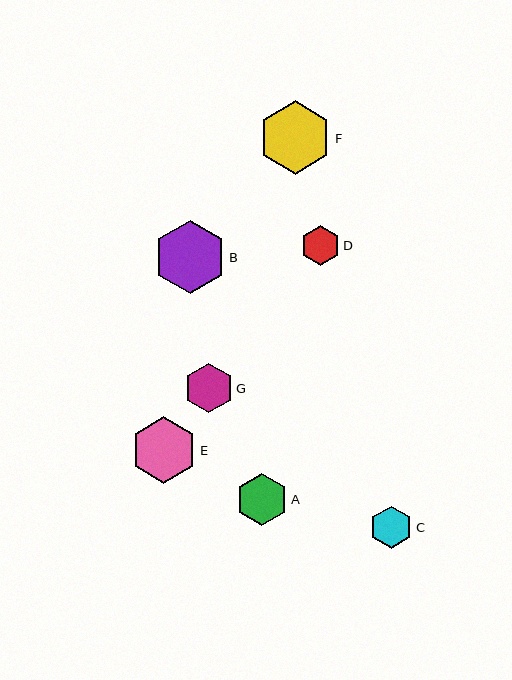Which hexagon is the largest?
Hexagon F is the largest with a size of approximately 73 pixels.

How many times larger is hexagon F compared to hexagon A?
Hexagon F is approximately 1.4 times the size of hexagon A.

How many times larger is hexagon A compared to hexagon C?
Hexagon A is approximately 1.2 times the size of hexagon C.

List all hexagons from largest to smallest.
From largest to smallest: F, B, E, A, G, C, D.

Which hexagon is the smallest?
Hexagon D is the smallest with a size of approximately 40 pixels.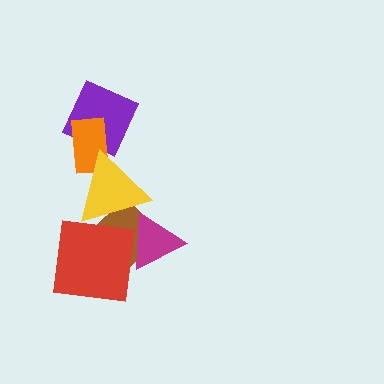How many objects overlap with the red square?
1 object overlaps with the red square.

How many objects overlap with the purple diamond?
2 objects overlap with the purple diamond.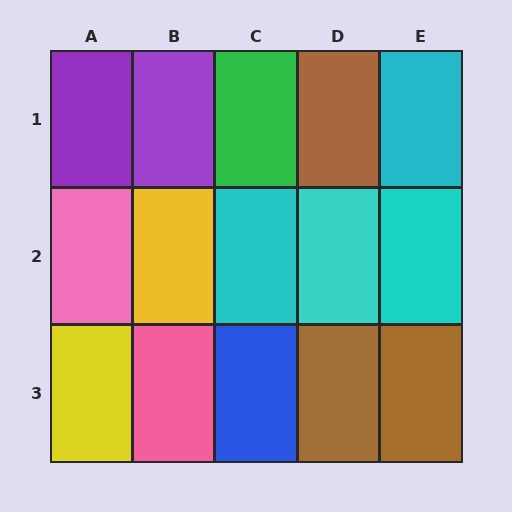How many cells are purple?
2 cells are purple.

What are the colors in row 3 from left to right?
Yellow, pink, blue, brown, brown.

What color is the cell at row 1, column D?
Brown.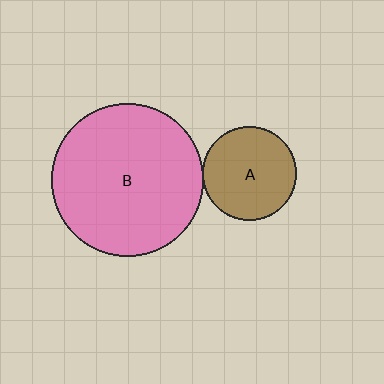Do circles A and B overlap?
Yes.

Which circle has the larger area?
Circle B (pink).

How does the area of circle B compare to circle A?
Approximately 2.6 times.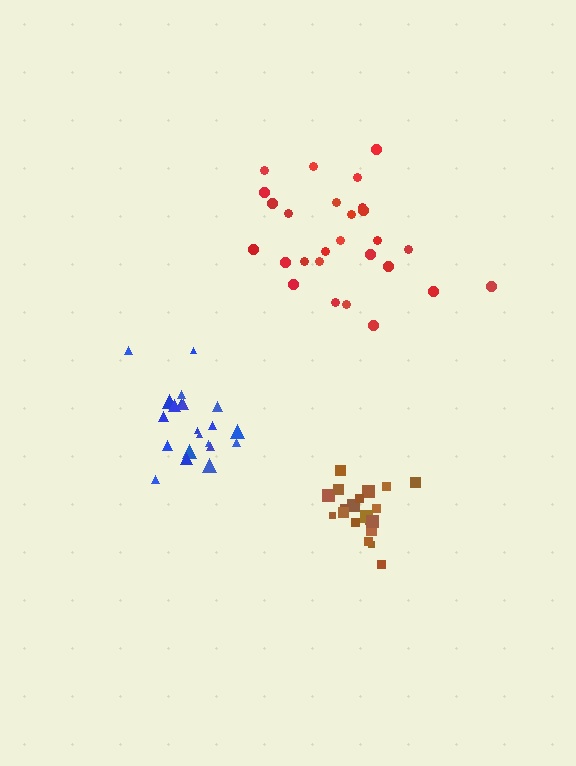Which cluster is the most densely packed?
Brown.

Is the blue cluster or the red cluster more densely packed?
Blue.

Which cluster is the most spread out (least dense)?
Red.